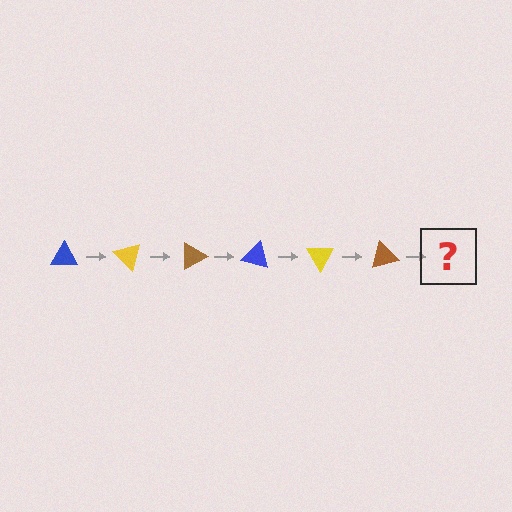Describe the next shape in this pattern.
It should be a blue triangle, rotated 270 degrees from the start.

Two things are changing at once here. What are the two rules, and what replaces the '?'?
The two rules are that it rotates 45 degrees each step and the color cycles through blue, yellow, and brown. The '?' should be a blue triangle, rotated 270 degrees from the start.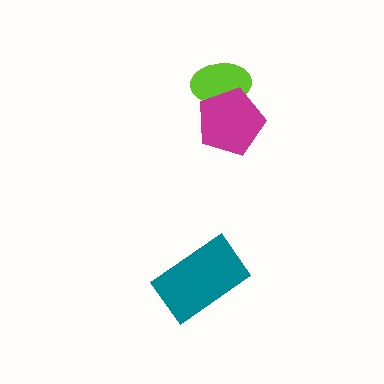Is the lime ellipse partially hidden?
Yes, it is partially covered by another shape.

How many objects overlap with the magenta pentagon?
1 object overlaps with the magenta pentagon.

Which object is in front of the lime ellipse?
The magenta pentagon is in front of the lime ellipse.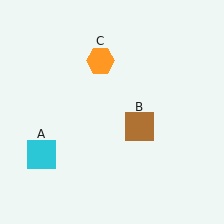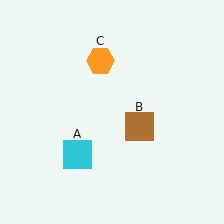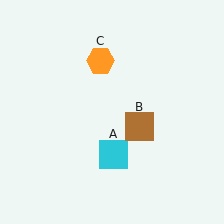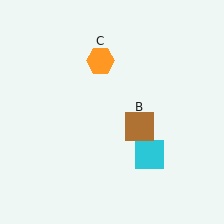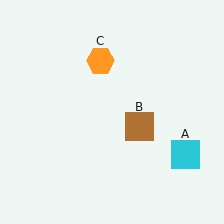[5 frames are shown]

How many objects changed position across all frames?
1 object changed position: cyan square (object A).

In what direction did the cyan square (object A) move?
The cyan square (object A) moved right.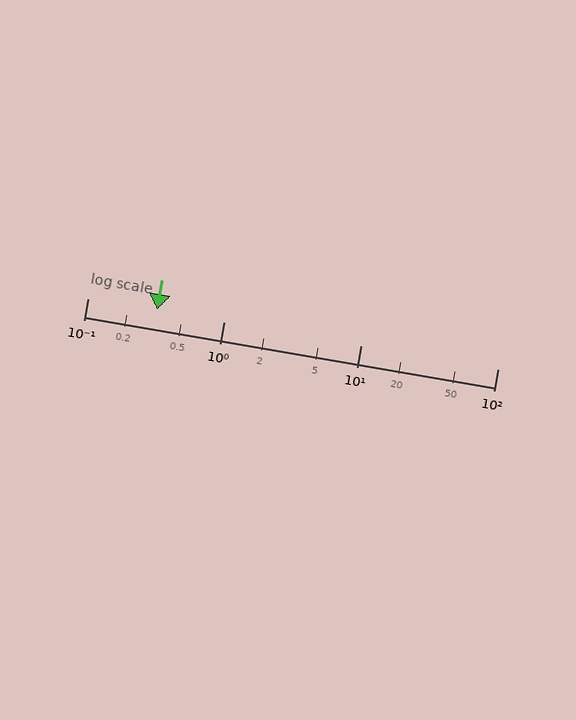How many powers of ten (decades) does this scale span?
The scale spans 3 decades, from 0.1 to 100.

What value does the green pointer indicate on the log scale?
The pointer indicates approximately 0.32.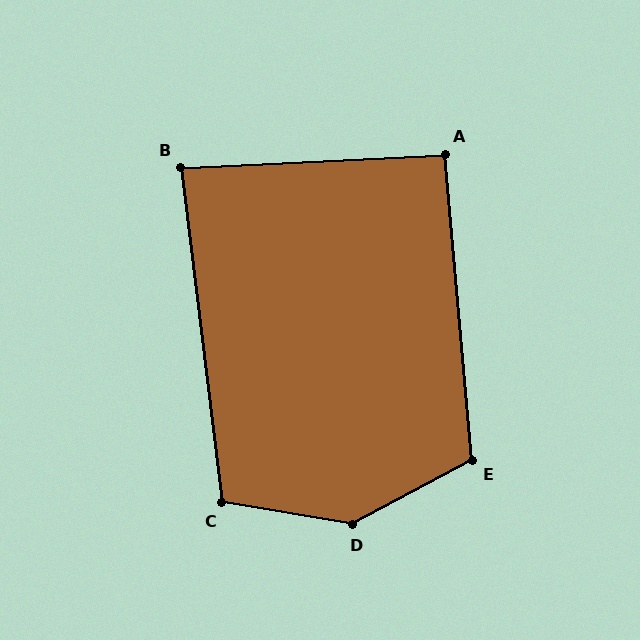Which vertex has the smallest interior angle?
B, at approximately 86 degrees.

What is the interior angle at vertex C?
Approximately 107 degrees (obtuse).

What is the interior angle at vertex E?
Approximately 113 degrees (obtuse).